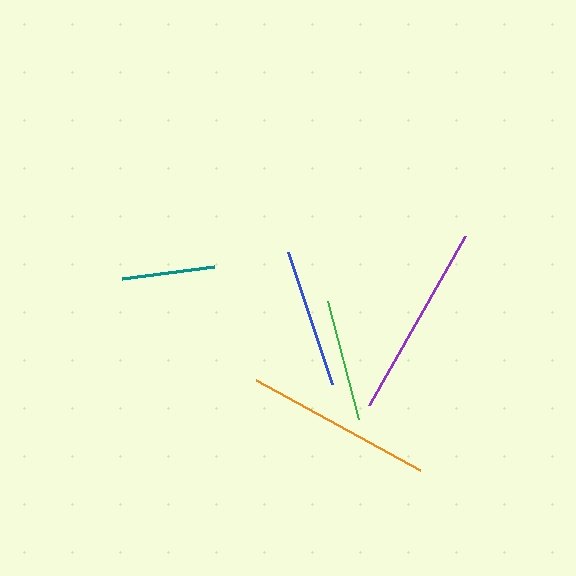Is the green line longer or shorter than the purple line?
The purple line is longer than the green line.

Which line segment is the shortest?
The teal line is the shortest at approximately 93 pixels.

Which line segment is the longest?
The purple line is the longest at approximately 194 pixels.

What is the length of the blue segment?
The blue segment is approximately 139 pixels long.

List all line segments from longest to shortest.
From longest to shortest: purple, orange, blue, green, teal.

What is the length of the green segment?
The green segment is approximately 122 pixels long.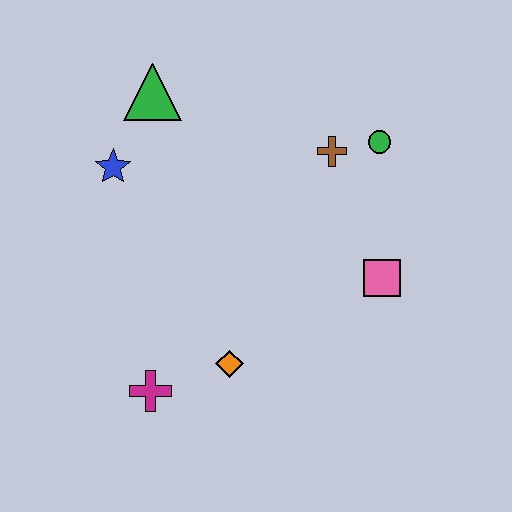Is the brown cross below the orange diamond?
No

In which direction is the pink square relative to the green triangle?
The pink square is to the right of the green triangle.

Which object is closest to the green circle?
The brown cross is closest to the green circle.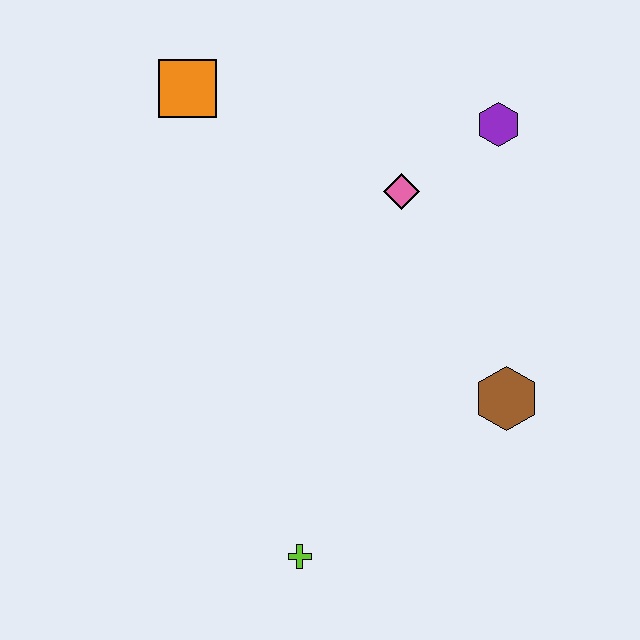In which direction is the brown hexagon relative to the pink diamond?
The brown hexagon is below the pink diamond.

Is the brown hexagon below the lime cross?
No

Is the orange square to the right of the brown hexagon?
No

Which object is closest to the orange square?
The pink diamond is closest to the orange square.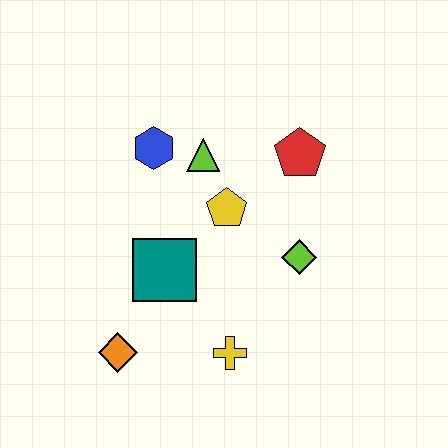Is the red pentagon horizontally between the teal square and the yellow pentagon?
No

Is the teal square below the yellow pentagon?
Yes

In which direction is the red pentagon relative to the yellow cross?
The red pentagon is above the yellow cross.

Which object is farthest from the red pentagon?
The orange diamond is farthest from the red pentagon.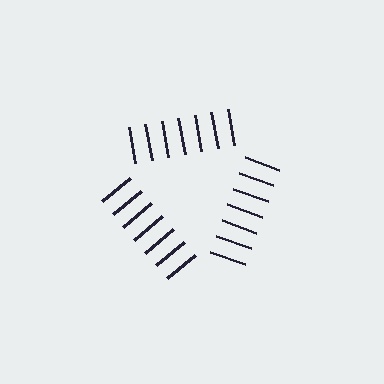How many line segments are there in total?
21 — 7 along each of the 3 edges.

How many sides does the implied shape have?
3 sides — the line-ends trace a triangle.